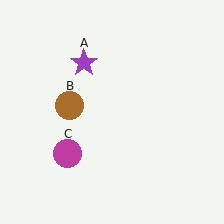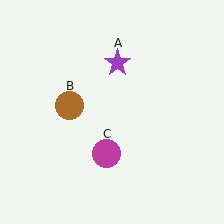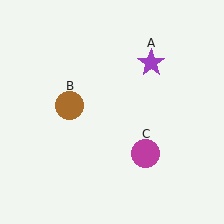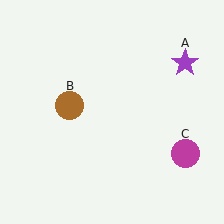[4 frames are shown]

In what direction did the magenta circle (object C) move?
The magenta circle (object C) moved right.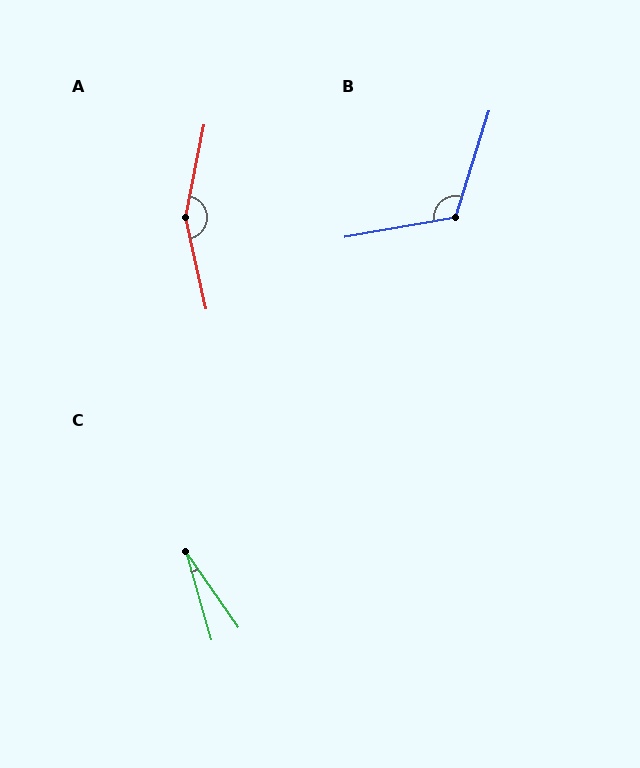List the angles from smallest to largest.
C (19°), B (117°), A (156°).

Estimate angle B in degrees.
Approximately 117 degrees.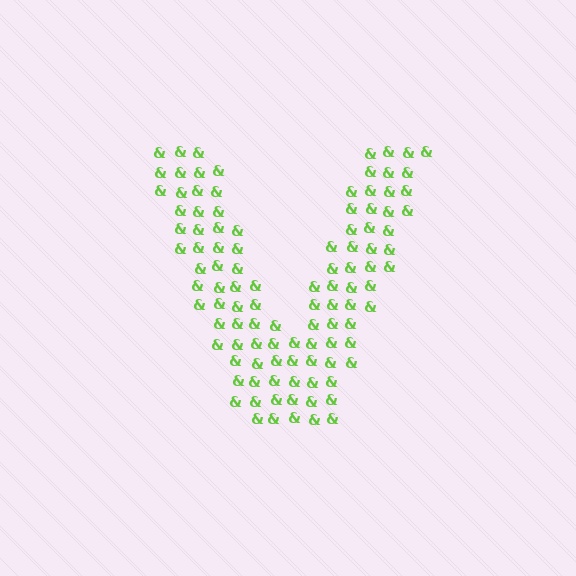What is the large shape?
The large shape is the letter V.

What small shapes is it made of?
It is made of small ampersands.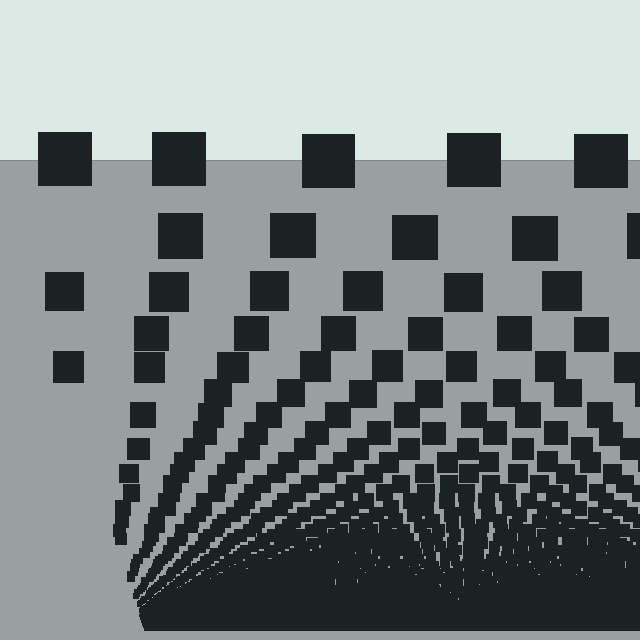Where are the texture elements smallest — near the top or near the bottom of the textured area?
Near the bottom.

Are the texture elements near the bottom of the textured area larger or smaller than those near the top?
Smaller. The gradient is inverted — elements near the bottom are smaller and denser.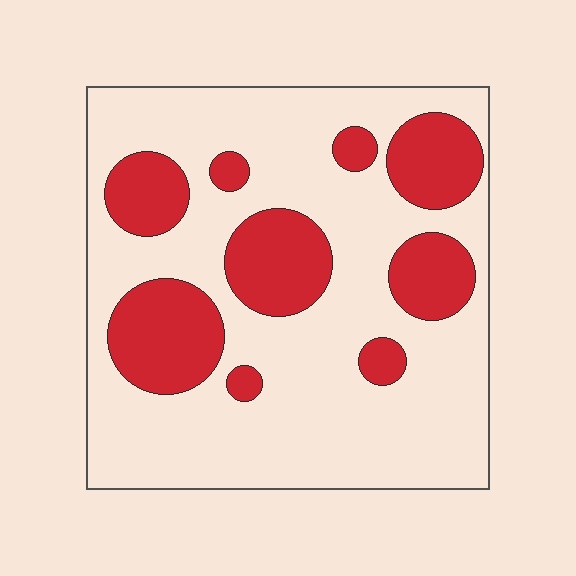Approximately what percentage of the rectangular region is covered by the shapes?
Approximately 30%.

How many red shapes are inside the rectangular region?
9.